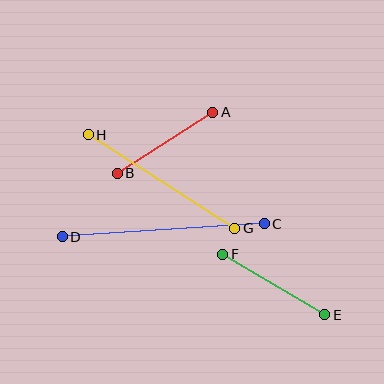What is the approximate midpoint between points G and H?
The midpoint is at approximately (162, 181) pixels.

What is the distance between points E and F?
The distance is approximately 119 pixels.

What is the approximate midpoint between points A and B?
The midpoint is at approximately (165, 143) pixels.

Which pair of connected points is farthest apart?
Points C and D are farthest apart.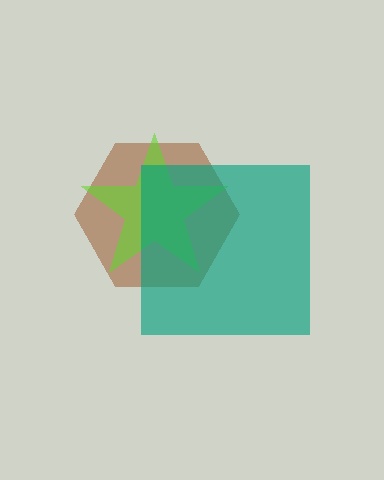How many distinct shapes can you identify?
There are 3 distinct shapes: a brown hexagon, a lime star, a teal square.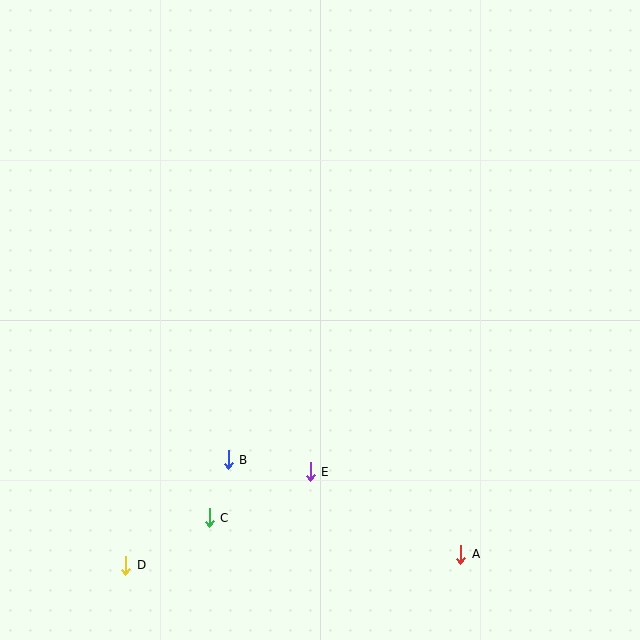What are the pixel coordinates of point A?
Point A is at (461, 554).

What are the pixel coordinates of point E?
Point E is at (310, 472).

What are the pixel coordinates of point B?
Point B is at (228, 460).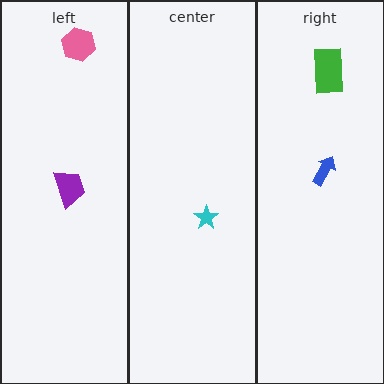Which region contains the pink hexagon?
The left region.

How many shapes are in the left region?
2.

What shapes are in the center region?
The cyan star.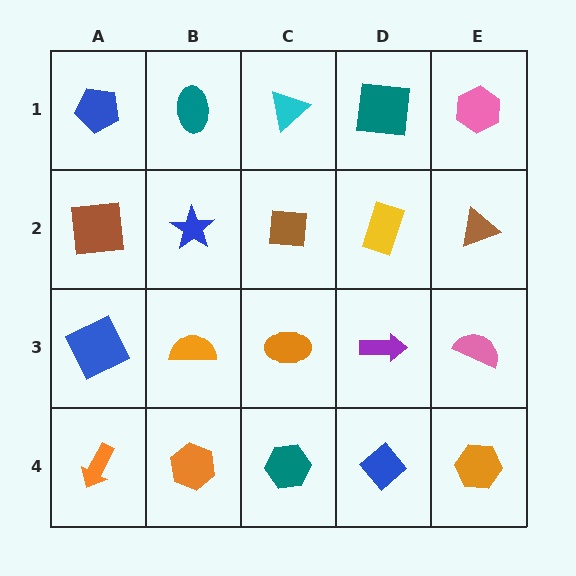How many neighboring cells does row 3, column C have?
4.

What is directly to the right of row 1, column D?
A pink hexagon.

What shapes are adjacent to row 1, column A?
A brown square (row 2, column A), a teal ellipse (row 1, column B).